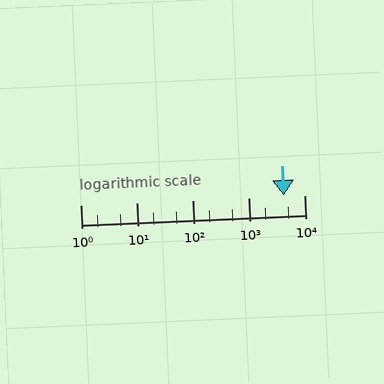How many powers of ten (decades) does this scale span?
The scale spans 4 decades, from 1 to 10000.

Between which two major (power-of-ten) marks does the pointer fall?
The pointer is between 1000 and 10000.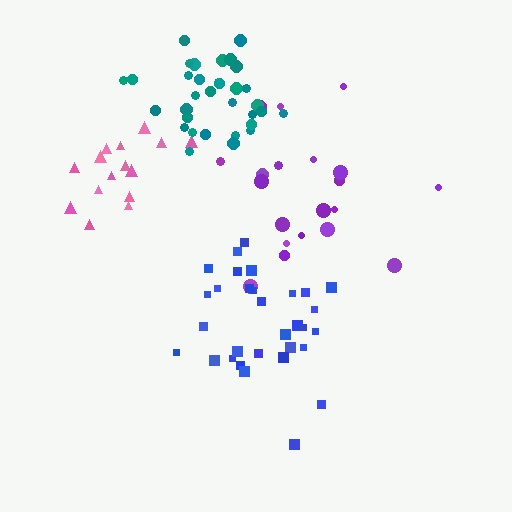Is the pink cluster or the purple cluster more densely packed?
Pink.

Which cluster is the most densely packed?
Teal.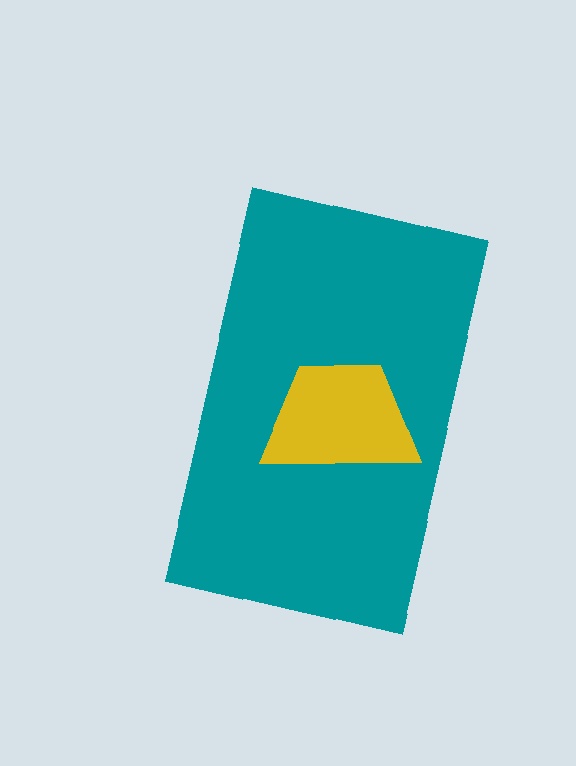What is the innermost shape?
The yellow trapezoid.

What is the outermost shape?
The teal rectangle.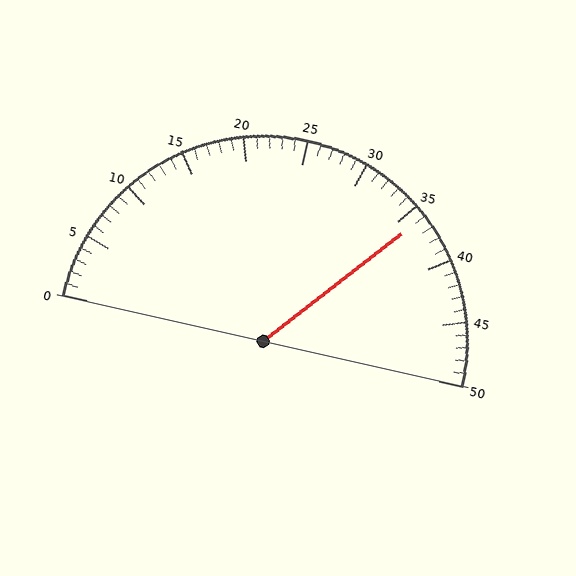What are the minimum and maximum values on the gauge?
The gauge ranges from 0 to 50.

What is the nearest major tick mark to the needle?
The nearest major tick mark is 35.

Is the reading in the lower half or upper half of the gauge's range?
The reading is in the upper half of the range (0 to 50).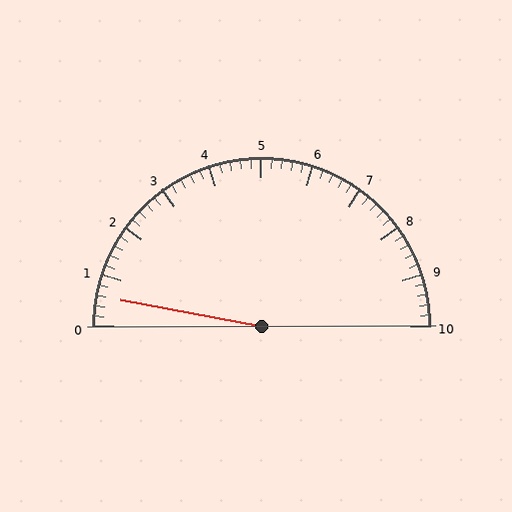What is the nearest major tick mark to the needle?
The nearest major tick mark is 1.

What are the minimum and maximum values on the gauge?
The gauge ranges from 0 to 10.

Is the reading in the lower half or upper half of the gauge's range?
The reading is in the lower half of the range (0 to 10).